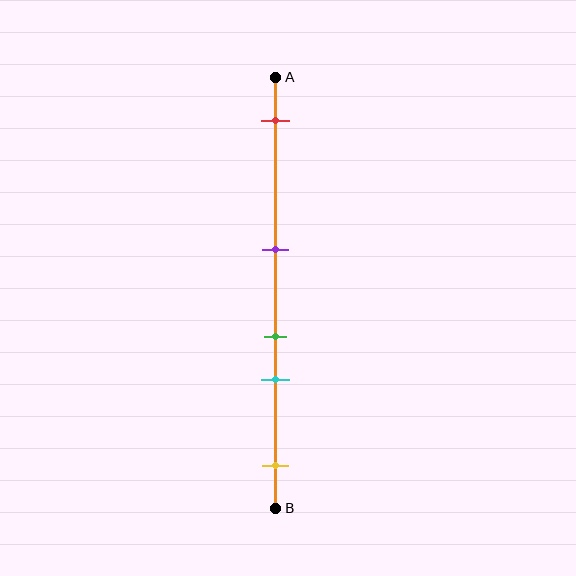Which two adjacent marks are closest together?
The green and cyan marks are the closest adjacent pair.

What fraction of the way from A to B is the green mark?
The green mark is approximately 60% (0.6) of the way from A to B.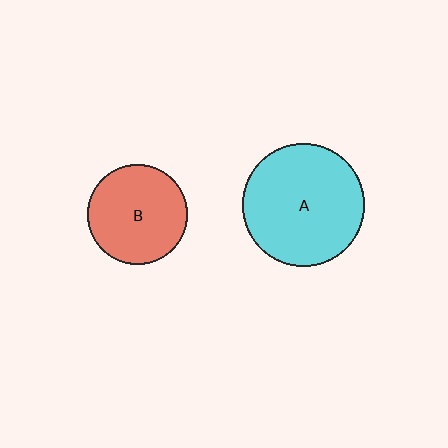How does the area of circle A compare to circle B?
Approximately 1.5 times.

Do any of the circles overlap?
No, none of the circles overlap.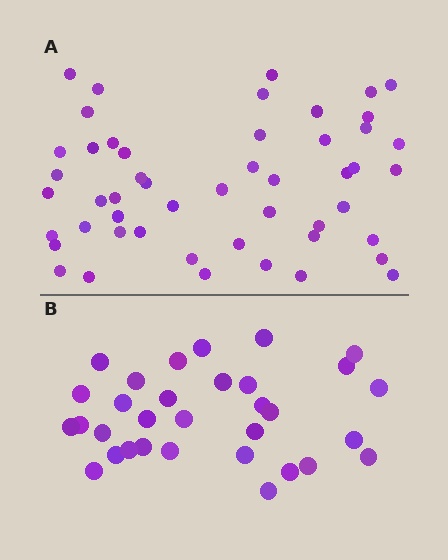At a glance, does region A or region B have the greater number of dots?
Region A (the top region) has more dots.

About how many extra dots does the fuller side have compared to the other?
Region A has approximately 20 more dots than region B.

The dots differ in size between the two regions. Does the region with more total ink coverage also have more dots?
No. Region B has more total ink coverage because its dots are larger, but region A actually contains more individual dots. Total area can be misleading — the number of items is what matters here.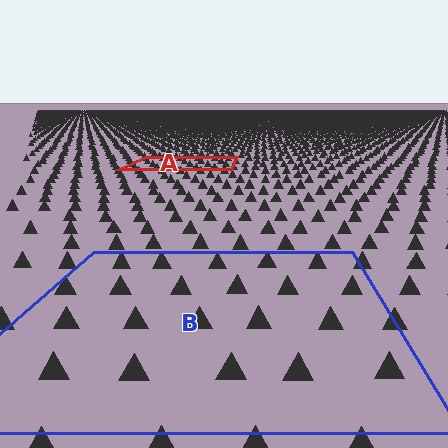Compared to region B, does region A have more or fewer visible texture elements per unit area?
Region A has more texture elements per unit area — they are packed more densely because it is farther away.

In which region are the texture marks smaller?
The texture marks are smaller in region A, because it is farther away.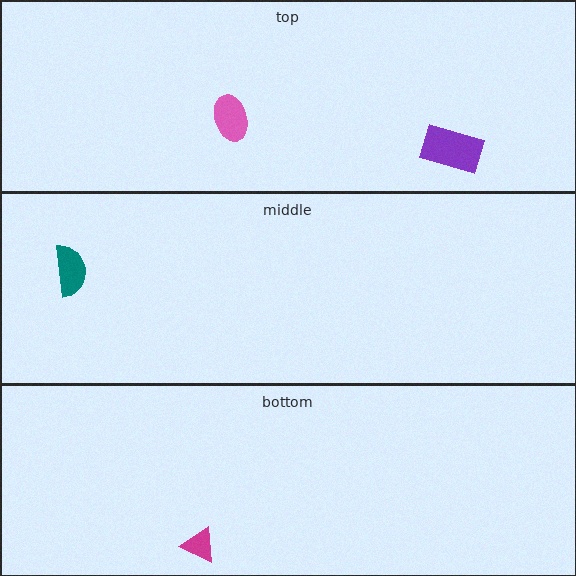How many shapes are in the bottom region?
1.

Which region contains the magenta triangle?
The bottom region.